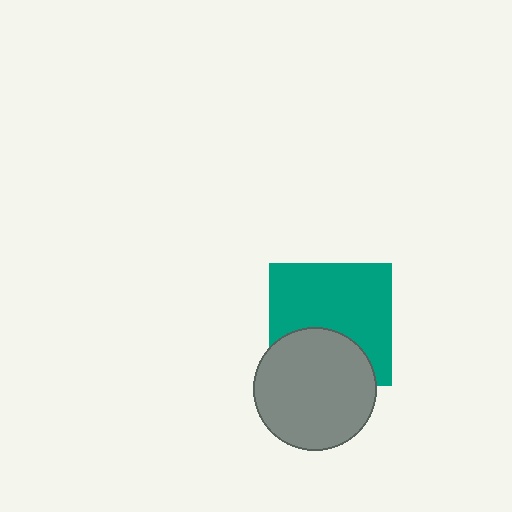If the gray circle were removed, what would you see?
You would see the complete teal square.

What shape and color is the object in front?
The object in front is a gray circle.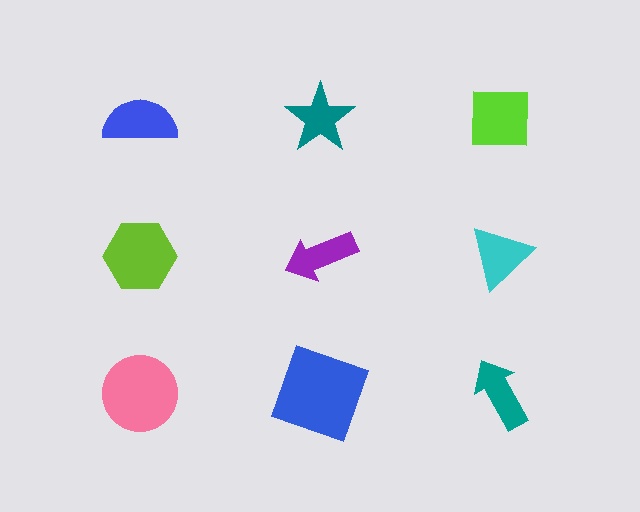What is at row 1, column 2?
A teal star.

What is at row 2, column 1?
A lime hexagon.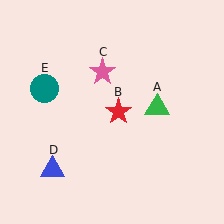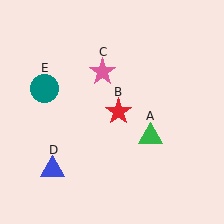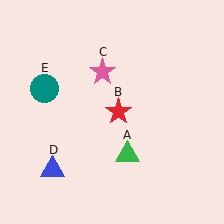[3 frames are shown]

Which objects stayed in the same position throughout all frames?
Red star (object B) and pink star (object C) and blue triangle (object D) and teal circle (object E) remained stationary.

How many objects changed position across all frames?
1 object changed position: green triangle (object A).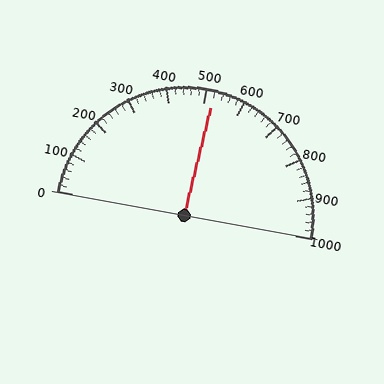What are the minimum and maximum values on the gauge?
The gauge ranges from 0 to 1000.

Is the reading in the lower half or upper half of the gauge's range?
The reading is in the upper half of the range (0 to 1000).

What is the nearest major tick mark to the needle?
The nearest major tick mark is 500.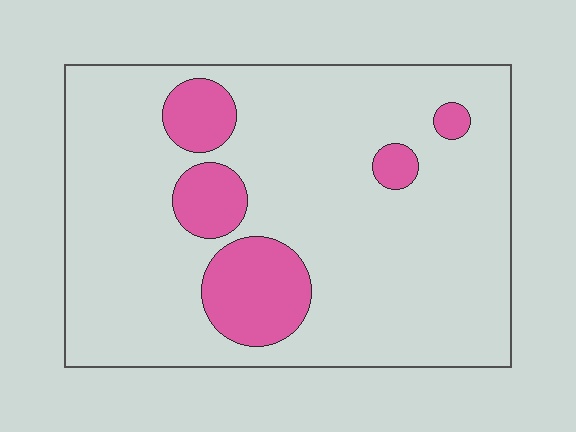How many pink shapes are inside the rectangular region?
5.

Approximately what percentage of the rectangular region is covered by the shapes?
Approximately 15%.